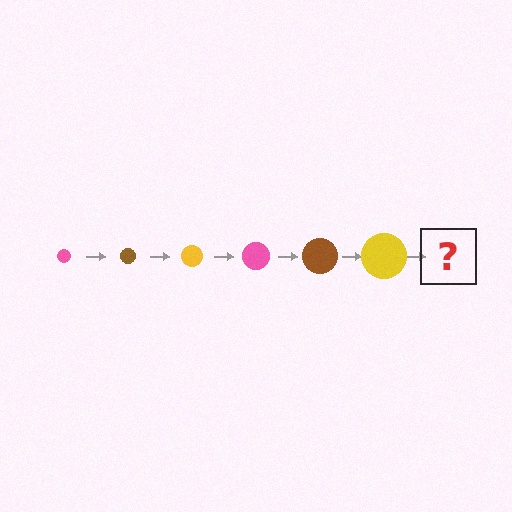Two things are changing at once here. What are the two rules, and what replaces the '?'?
The two rules are that the circle grows larger each step and the color cycles through pink, brown, and yellow. The '?' should be a pink circle, larger than the previous one.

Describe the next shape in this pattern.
It should be a pink circle, larger than the previous one.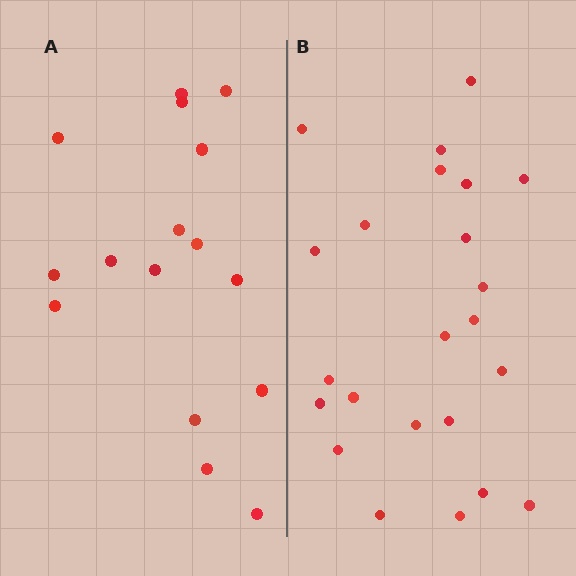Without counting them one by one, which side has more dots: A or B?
Region B (the right region) has more dots.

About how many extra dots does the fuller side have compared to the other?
Region B has roughly 8 or so more dots than region A.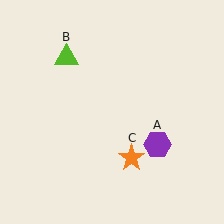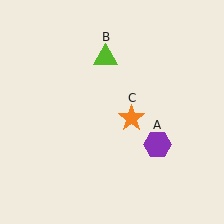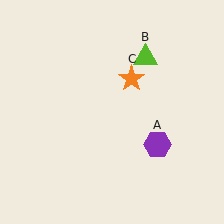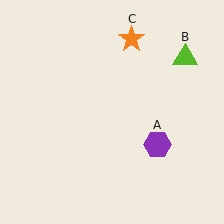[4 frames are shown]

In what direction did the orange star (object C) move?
The orange star (object C) moved up.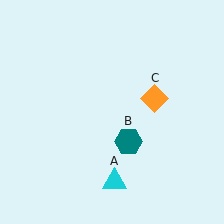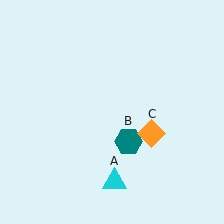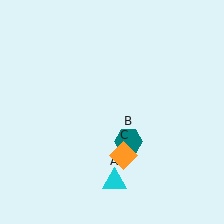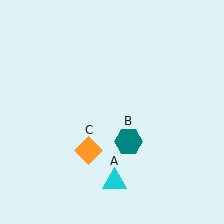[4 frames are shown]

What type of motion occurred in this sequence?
The orange diamond (object C) rotated clockwise around the center of the scene.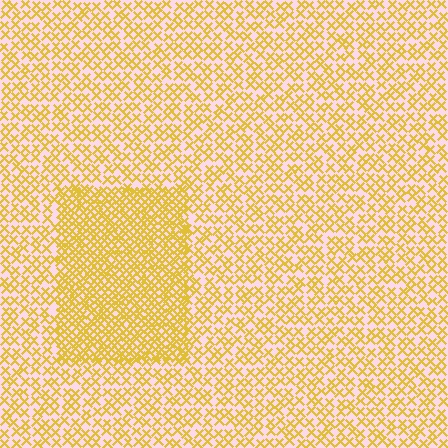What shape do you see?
I see a rectangle.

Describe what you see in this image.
The image contains small yellow elements arranged at two different densities. A rectangle-shaped region is visible where the elements are more densely packed than the surrounding area.